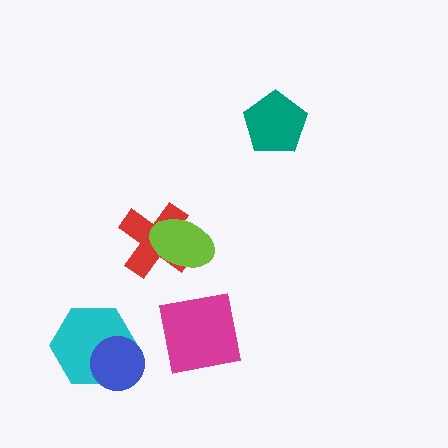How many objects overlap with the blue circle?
1 object overlaps with the blue circle.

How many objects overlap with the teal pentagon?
0 objects overlap with the teal pentagon.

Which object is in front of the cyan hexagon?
The blue circle is in front of the cyan hexagon.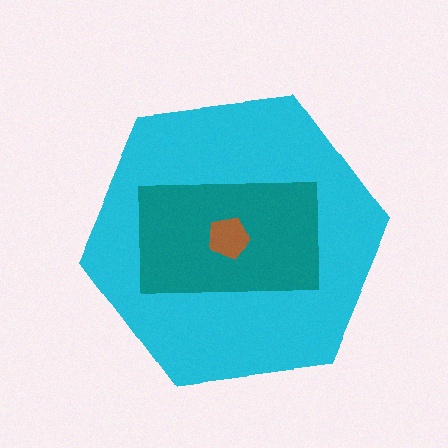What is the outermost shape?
The cyan hexagon.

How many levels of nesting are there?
3.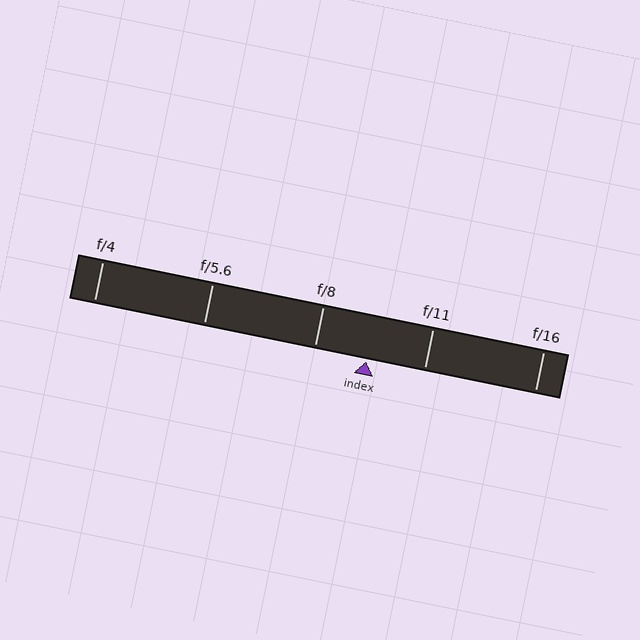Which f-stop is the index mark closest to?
The index mark is closest to f/8.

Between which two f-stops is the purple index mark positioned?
The index mark is between f/8 and f/11.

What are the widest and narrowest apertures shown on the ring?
The widest aperture shown is f/4 and the narrowest is f/16.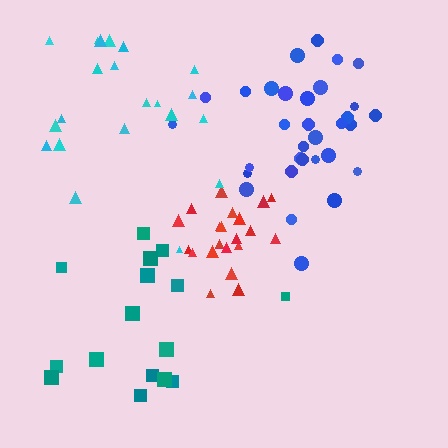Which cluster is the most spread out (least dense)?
Teal.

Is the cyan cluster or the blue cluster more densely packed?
Blue.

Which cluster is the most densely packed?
Red.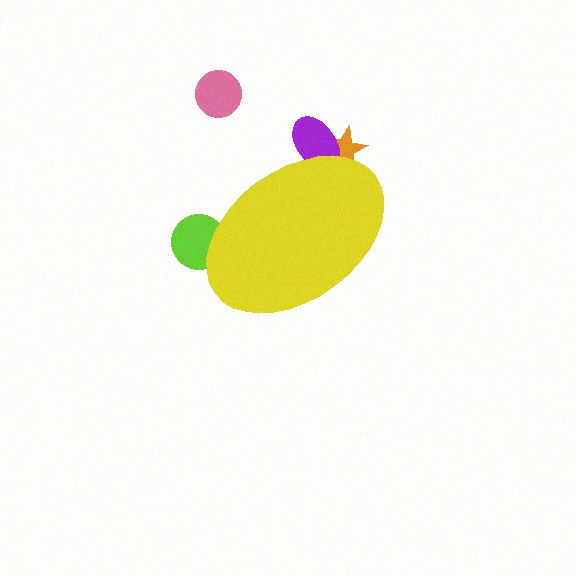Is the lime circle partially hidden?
Yes, the lime circle is partially hidden behind the yellow ellipse.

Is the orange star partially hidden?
Yes, the orange star is partially hidden behind the yellow ellipse.